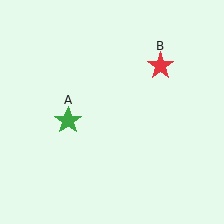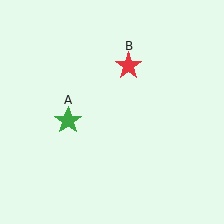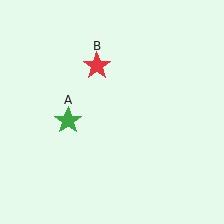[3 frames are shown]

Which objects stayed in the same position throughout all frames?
Green star (object A) remained stationary.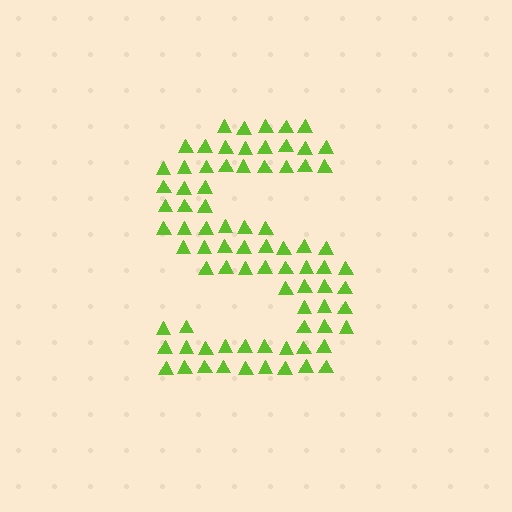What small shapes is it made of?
It is made of small triangles.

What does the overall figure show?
The overall figure shows the letter S.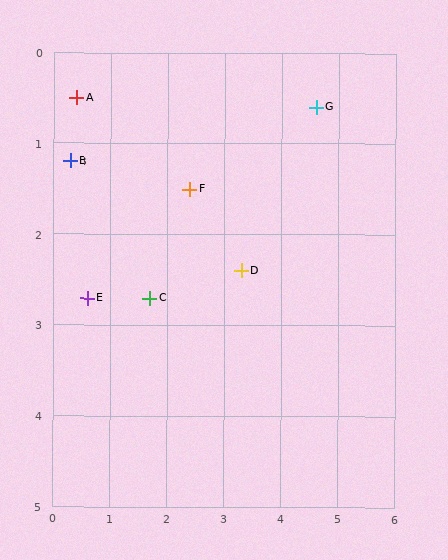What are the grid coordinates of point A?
Point A is at approximately (0.4, 0.5).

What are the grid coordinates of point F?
Point F is at approximately (2.4, 1.5).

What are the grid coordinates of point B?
Point B is at approximately (0.3, 1.2).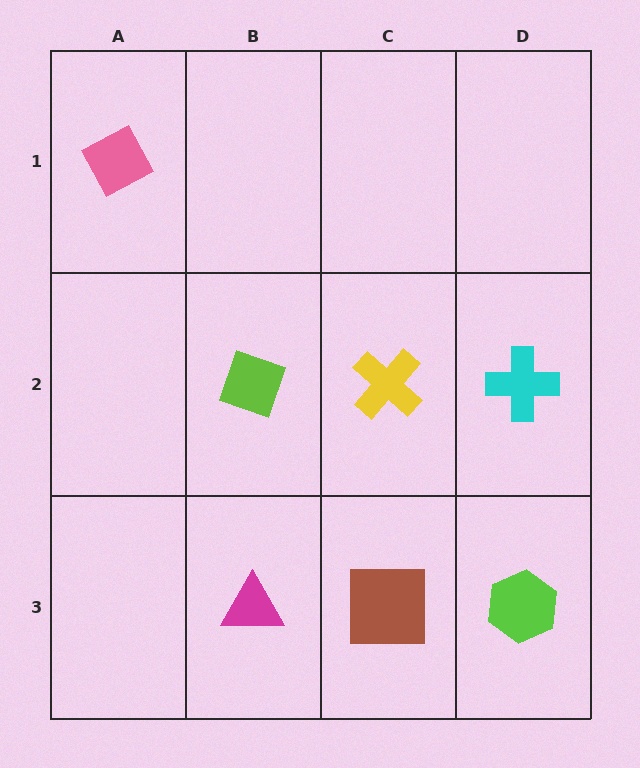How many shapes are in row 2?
3 shapes.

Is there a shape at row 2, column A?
No, that cell is empty.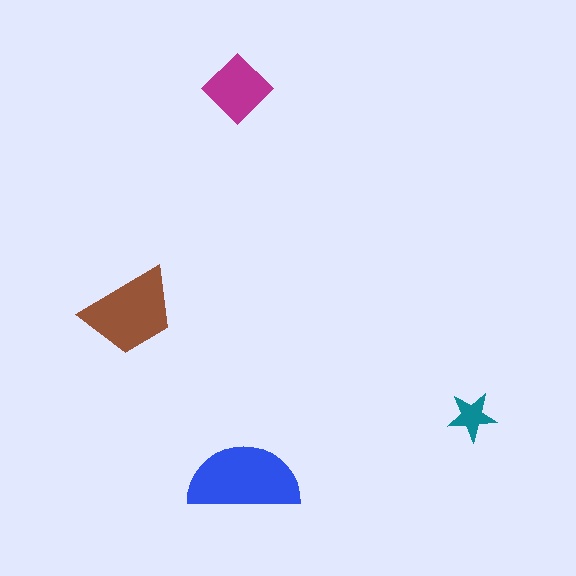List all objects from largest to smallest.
The blue semicircle, the brown trapezoid, the magenta diamond, the teal star.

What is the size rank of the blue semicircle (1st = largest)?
1st.